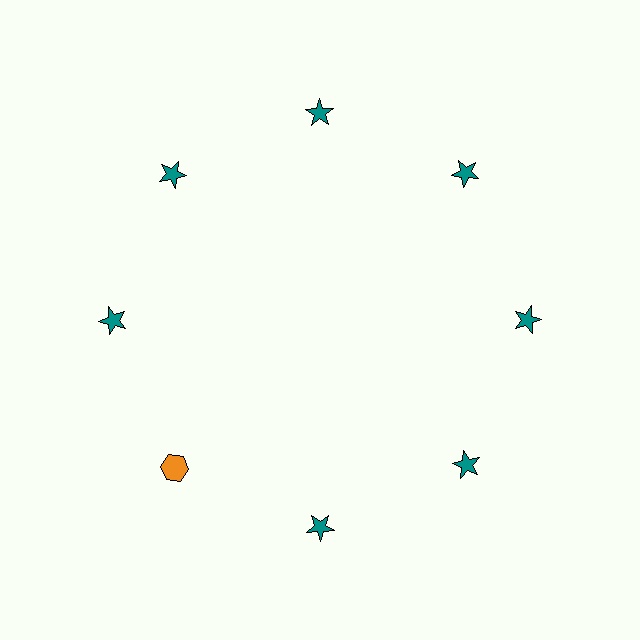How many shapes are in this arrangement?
There are 8 shapes arranged in a ring pattern.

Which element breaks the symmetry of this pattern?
The orange hexagon at roughly the 8 o'clock position breaks the symmetry. All other shapes are teal stars.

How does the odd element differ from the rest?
It differs in both color (orange instead of teal) and shape (hexagon instead of star).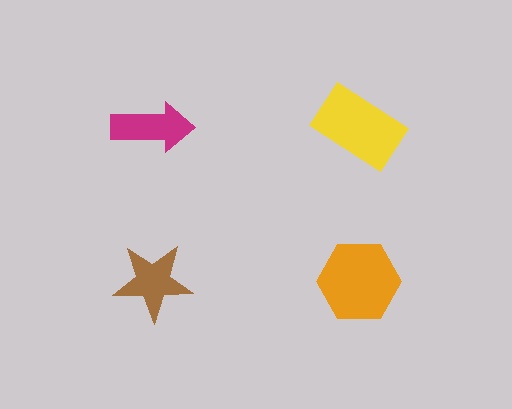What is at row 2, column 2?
An orange hexagon.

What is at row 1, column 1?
A magenta arrow.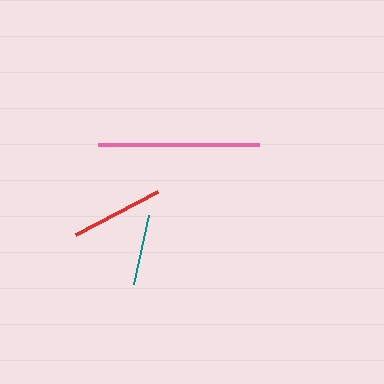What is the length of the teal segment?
The teal segment is approximately 71 pixels long.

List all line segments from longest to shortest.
From longest to shortest: pink, red, teal.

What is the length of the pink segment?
The pink segment is approximately 160 pixels long.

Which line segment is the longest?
The pink line is the longest at approximately 160 pixels.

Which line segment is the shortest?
The teal line is the shortest at approximately 71 pixels.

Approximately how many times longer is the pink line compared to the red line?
The pink line is approximately 1.7 times the length of the red line.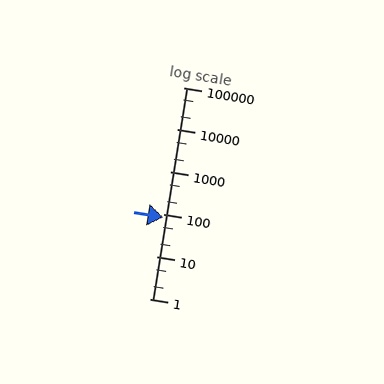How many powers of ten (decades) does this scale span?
The scale spans 5 decades, from 1 to 100000.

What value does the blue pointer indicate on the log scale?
The pointer indicates approximately 86.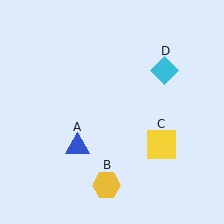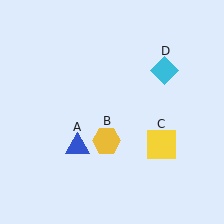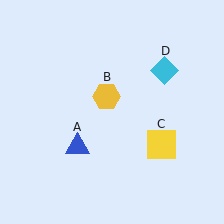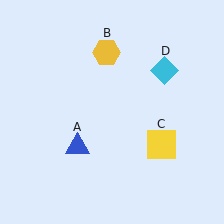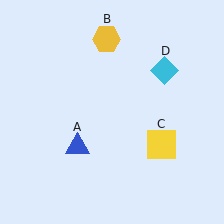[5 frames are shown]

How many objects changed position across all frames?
1 object changed position: yellow hexagon (object B).